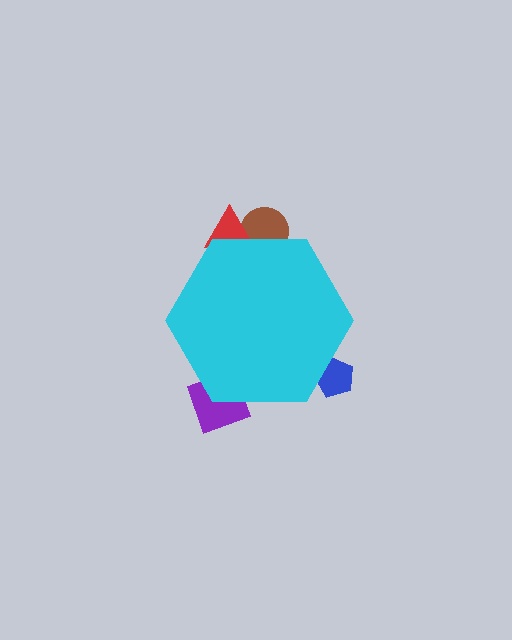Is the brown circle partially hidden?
Yes, the brown circle is partially hidden behind the cyan hexagon.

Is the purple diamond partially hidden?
Yes, the purple diamond is partially hidden behind the cyan hexagon.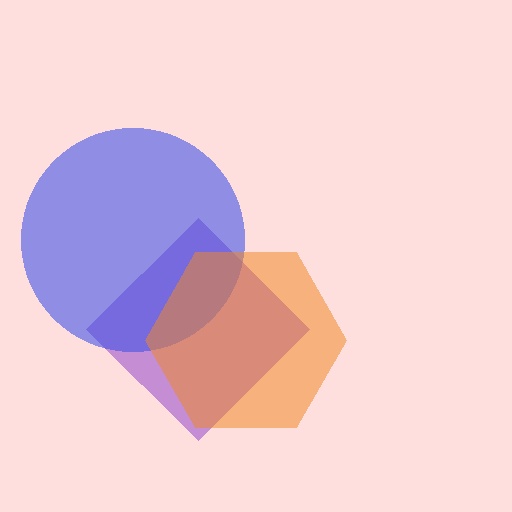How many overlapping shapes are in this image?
There are 3 overlapping shapes in the image.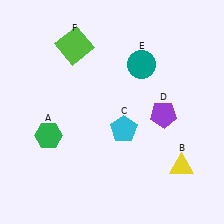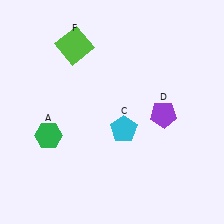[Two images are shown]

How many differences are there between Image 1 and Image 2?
There are 2 differences between the two images.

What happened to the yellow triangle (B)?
The yellow triangle (B) was removed in Image 2. It was in the bottom-right area of Image 1.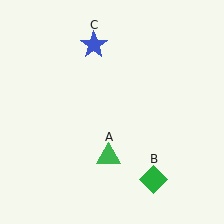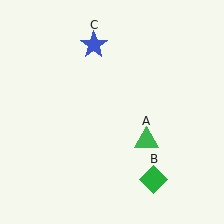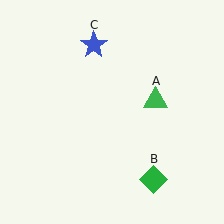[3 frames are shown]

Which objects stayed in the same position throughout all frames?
Green diamond (object B) and blue star (object C) remained stationary.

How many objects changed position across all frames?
1 object changed position: green triangle (object A).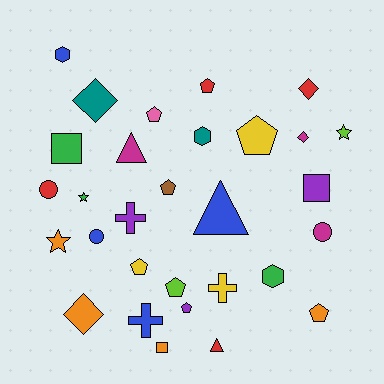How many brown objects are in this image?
There is 1 brown object.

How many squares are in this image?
There are 3 squares.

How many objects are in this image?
There are 30 objects.